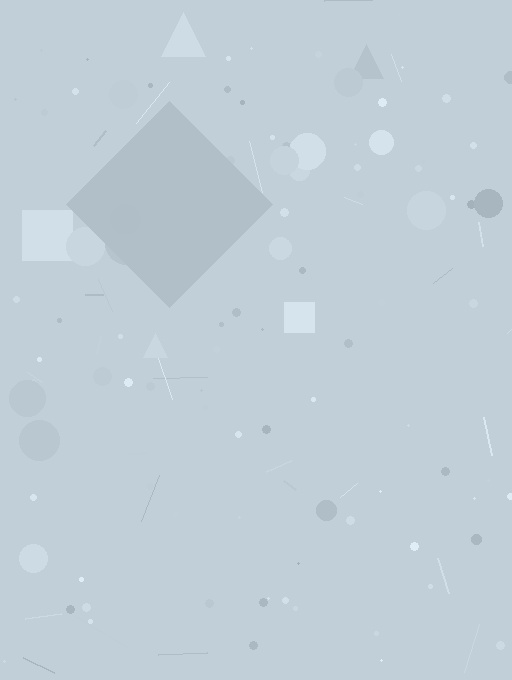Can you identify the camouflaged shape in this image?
The camouflaged shape is a diamond.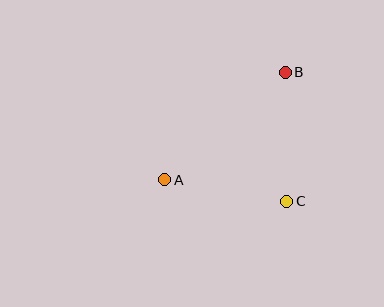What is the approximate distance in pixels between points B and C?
The distance between B and C is approximately 129 pixels.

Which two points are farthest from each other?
Points A and B are farthest from each other.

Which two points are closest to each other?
Points A and C are closest to each other.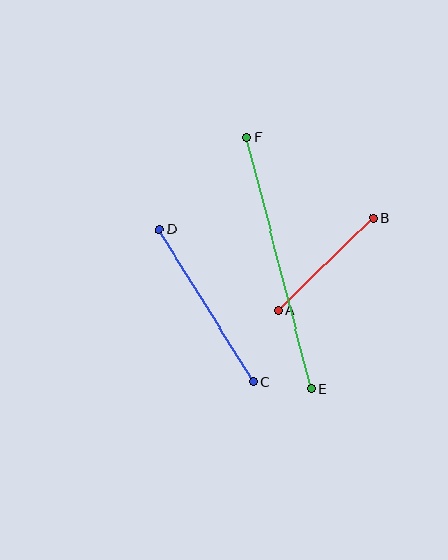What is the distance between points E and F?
The distance is approximately 259 pixels.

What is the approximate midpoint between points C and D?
The midpoint is at approximately (206, 306) pixels.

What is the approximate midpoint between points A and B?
The midpoint is at approximately (325, 264) pixels.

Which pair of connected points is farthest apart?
Points E and F are farthest apart.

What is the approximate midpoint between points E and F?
The midpoint is at approximately (279, 263) pixels.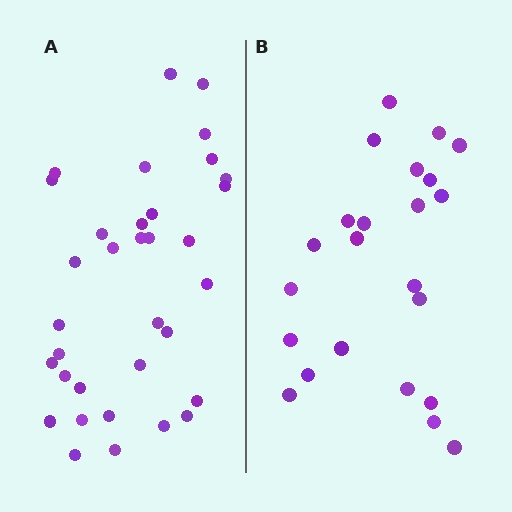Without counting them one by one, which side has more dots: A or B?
Region A (the left region) has more dots.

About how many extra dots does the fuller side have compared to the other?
Region A has roughly 12 or so more dots than region B.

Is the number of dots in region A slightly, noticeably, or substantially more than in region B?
Region A has substantially more. The ratio is roughly 1.5 to 1.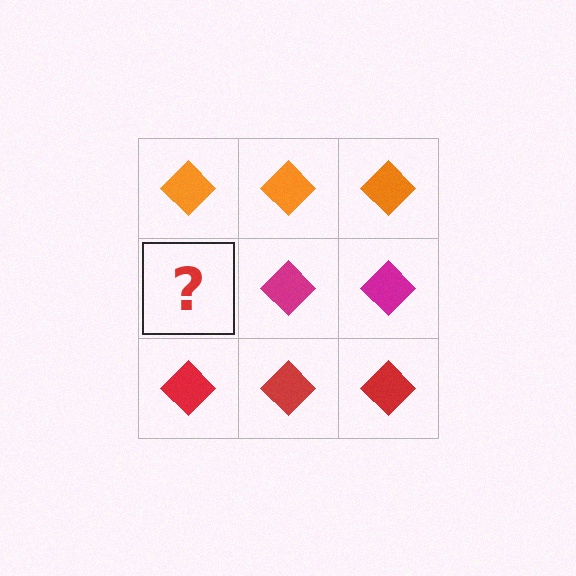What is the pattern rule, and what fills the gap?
The rule is that each row has a consistent color. The gap should be filled with a magenta diamond.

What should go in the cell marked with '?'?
The missing cell should contain a magenta diamond.